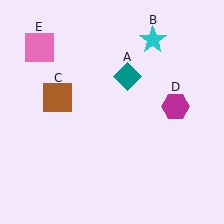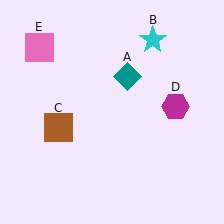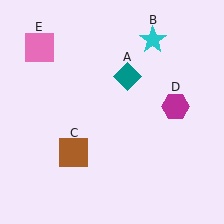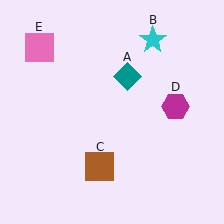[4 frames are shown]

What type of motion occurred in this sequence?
The brown square (object C) rotated counterclockwise around the center of the scene.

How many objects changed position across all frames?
1 object changed position: brown square (object C).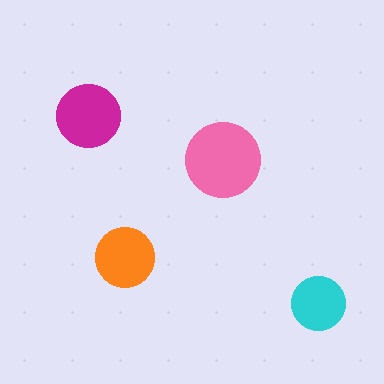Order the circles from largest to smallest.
the pink one, the magenta one, the orange one, the cyan one.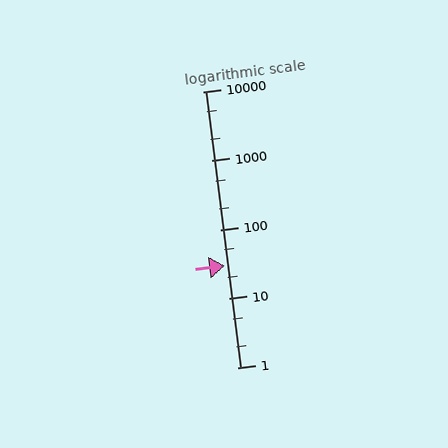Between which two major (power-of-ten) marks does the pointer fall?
The pointer is between 10 and 100.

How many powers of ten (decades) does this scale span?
The scale spans 4 decades, from 1 to 10000.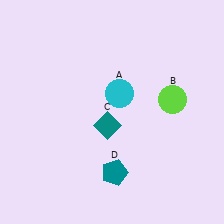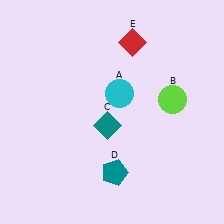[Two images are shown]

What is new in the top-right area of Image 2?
A red diamond (E) was added in the top-right area of Image 2.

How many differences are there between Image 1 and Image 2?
There is 1 difference between the two images.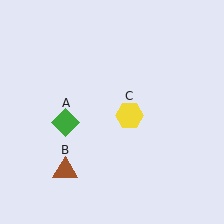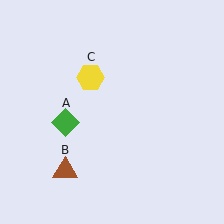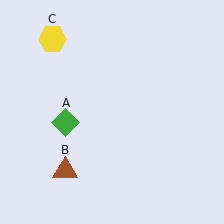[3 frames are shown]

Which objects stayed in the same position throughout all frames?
Green diamond (object A) and brown triangle (object B) remained stationary.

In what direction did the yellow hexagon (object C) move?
The yellow hexagon (object C) moved up and to the left.